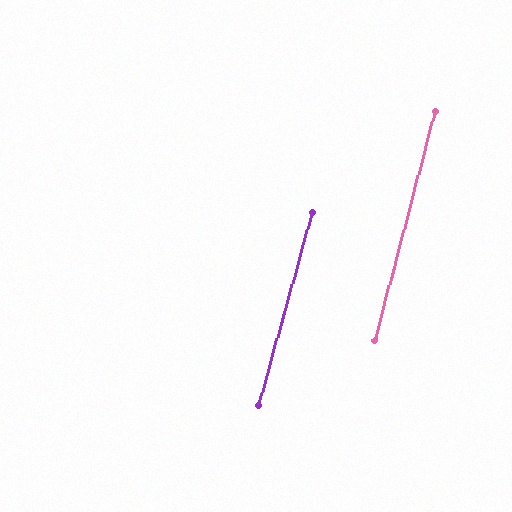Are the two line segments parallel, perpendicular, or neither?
Parallel — their directions differ by only 0.9°.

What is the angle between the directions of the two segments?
Approximately 1 degree.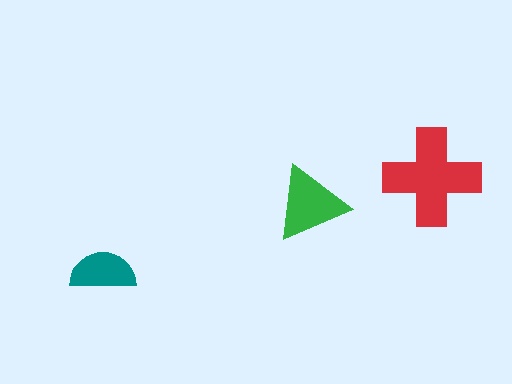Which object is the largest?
The red cross.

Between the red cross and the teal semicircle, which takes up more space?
The red cross.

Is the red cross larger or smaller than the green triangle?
Larger.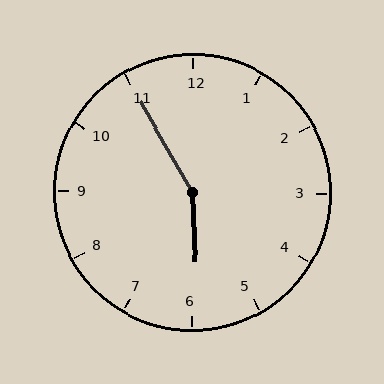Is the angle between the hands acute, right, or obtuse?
It is obtuse.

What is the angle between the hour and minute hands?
Approximately 152 degrees.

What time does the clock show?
5:55.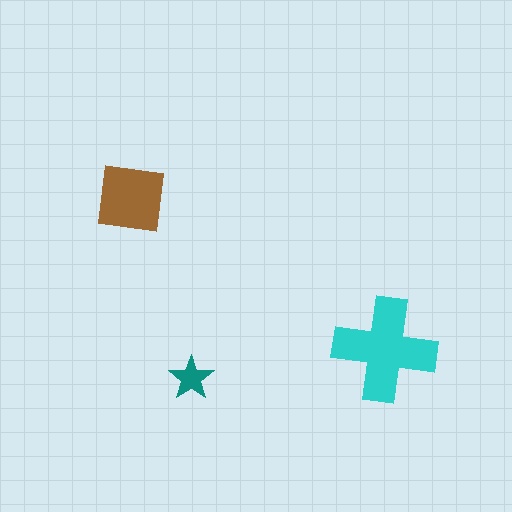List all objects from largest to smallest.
The cyan cross, the brown square, the teal star.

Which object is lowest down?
The teal star is bottommost.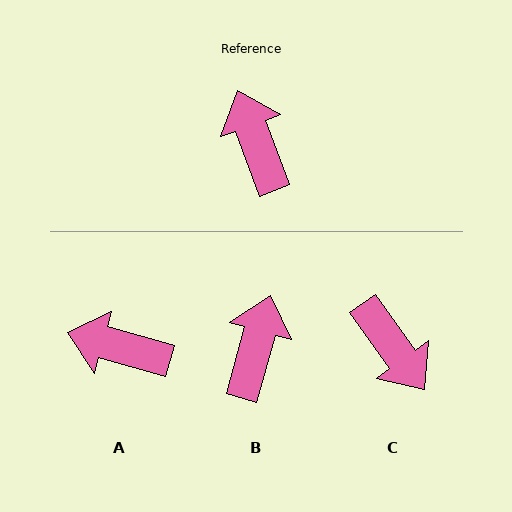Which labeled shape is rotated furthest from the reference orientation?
C, about 165 degrees away.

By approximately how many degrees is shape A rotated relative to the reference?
Approximately 54 degrees counter-clockwise.